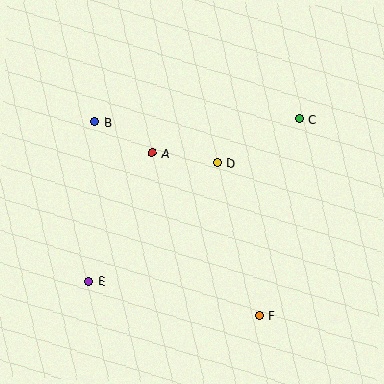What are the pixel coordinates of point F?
Point F is at (260, 315).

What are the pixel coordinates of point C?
Point C is at (299, 119).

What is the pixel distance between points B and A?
The distance between B and A is 66 pixels.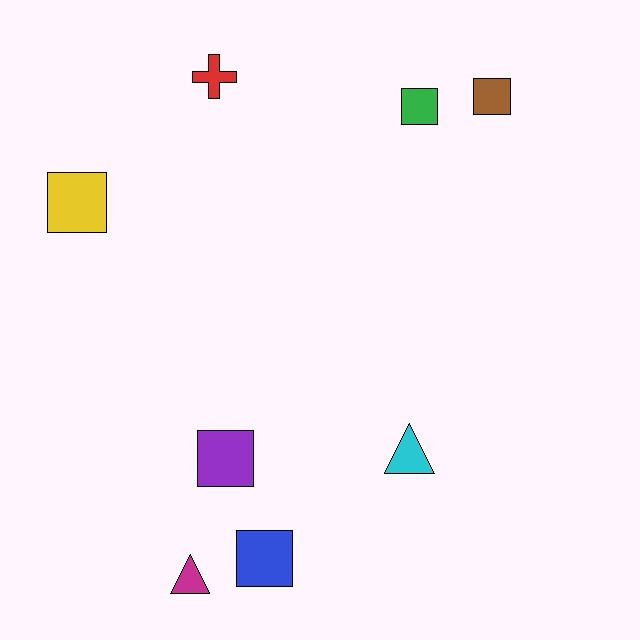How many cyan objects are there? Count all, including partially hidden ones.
There is 1 cyan object.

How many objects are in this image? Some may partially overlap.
There are 8 objects.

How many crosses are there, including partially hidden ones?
There is 1 cross.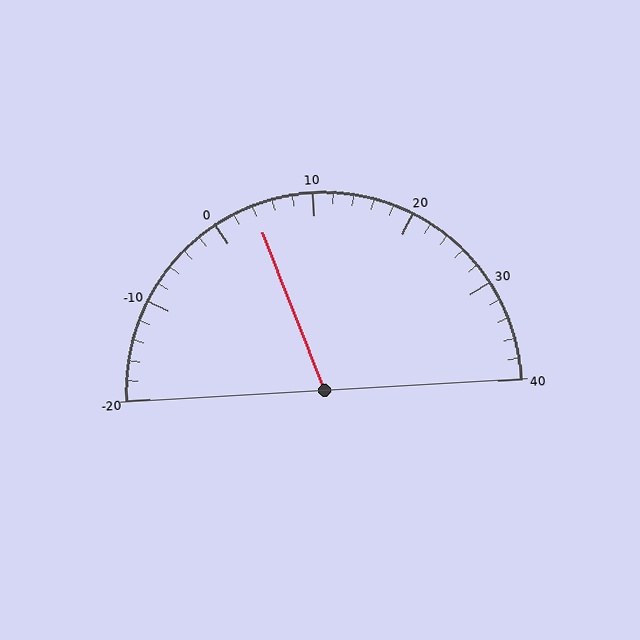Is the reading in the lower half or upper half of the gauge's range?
The reading is in the lower half of the range (-20 to 40).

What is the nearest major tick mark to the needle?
The nearest major tick mark is 0.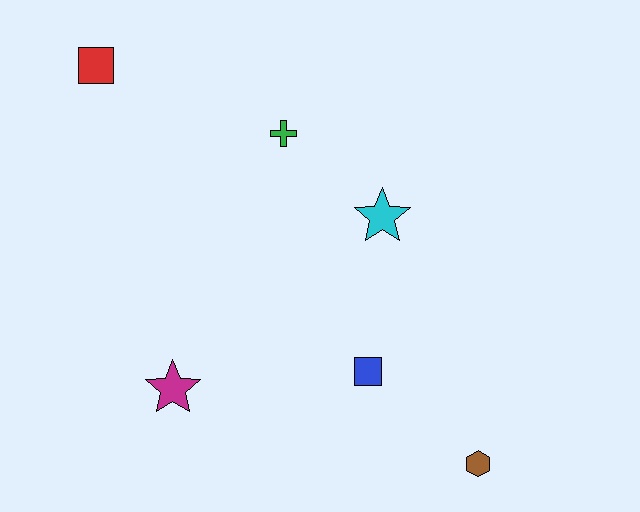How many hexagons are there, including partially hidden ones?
There is 1 hexagon.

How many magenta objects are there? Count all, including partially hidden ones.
There is 1 magenta object.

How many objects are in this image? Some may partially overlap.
There are 6 objects.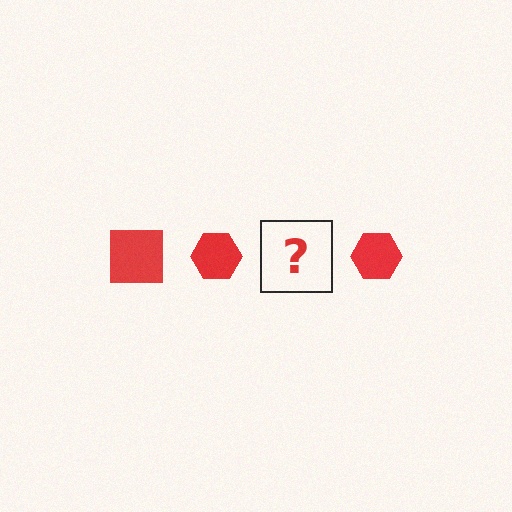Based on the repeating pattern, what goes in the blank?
The blank should be a red square.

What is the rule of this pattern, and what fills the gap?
The rule is that the pattern cycles through square, hexagon shapes in red. The gap should be filled with a red square.